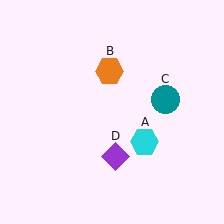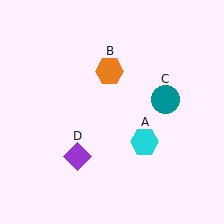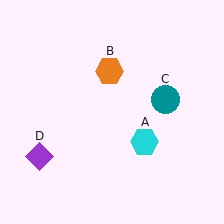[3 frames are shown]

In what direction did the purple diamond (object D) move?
The purple diamond (object D) moved left.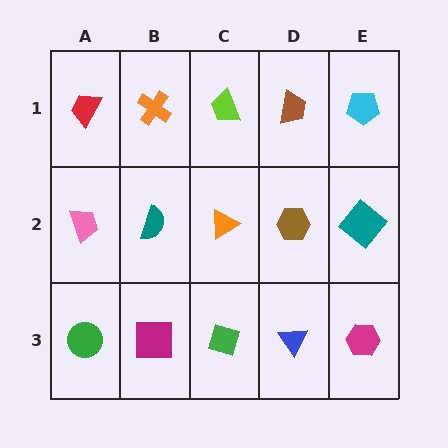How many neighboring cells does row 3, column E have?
2.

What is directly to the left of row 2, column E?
A brown hexagon.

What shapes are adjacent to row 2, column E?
A cyan pentagon (row 1, column E), a magenta hexagon (row 3, column E), a brown hexagon (row 2, column D).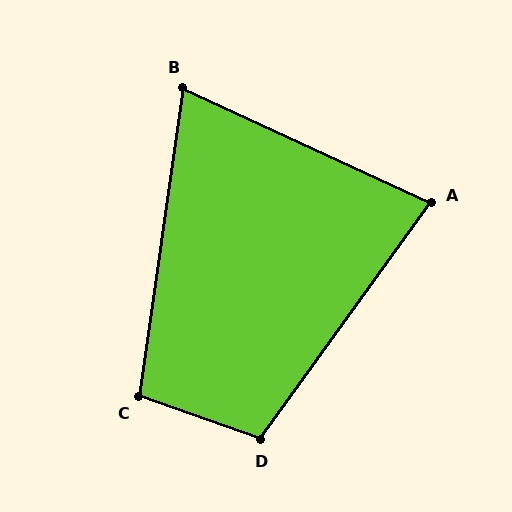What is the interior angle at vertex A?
Approximately 79 degrees (acute).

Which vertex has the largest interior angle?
D, at approximately 106 degrees.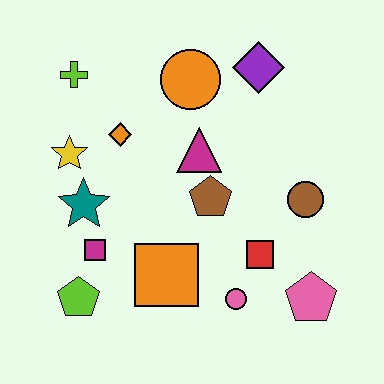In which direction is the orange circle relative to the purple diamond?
The orange circle is to the left of the purple diamond.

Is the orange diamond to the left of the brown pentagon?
Yes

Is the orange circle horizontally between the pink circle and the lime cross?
Yes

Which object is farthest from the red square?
The lime cross is farthest from the red square.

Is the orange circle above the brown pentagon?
Yes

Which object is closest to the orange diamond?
The yellow star is closest to the orange diamond.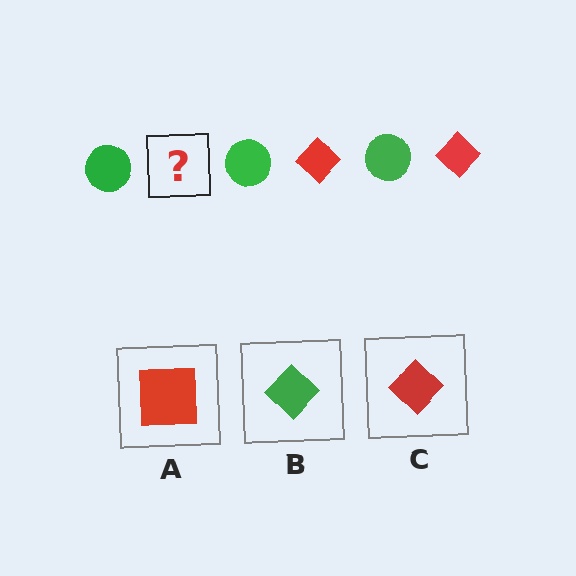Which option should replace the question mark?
Option C.